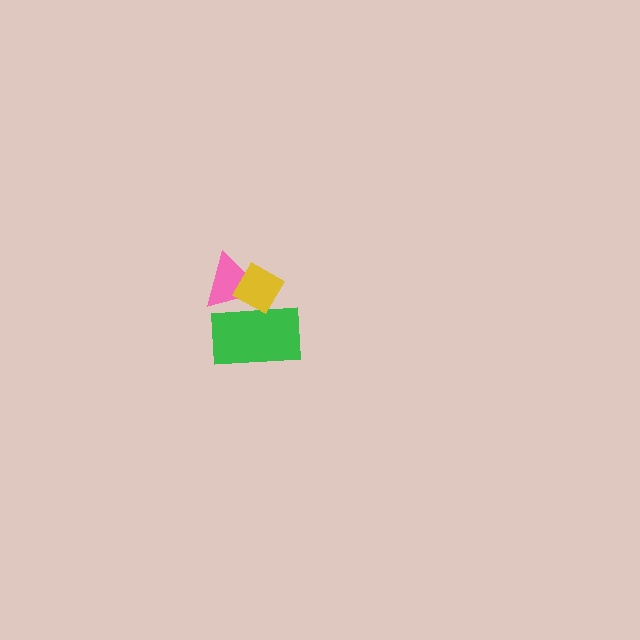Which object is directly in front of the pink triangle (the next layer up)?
The green rectangle is directly in front of the pink triangle.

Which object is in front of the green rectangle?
The yellow diamond is in front of the green rectangle.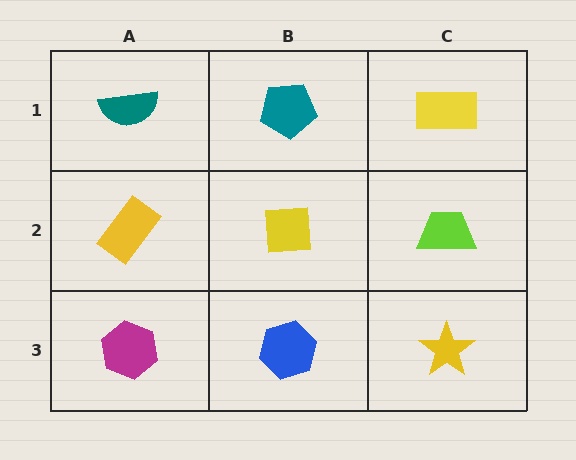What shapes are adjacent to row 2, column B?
A teal pentagon (row 1, column B), a blue hexagon (row 3, column B), a yellow rectangle (row 2, column A), a lime trapezoid (row 2, column C).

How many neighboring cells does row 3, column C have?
2.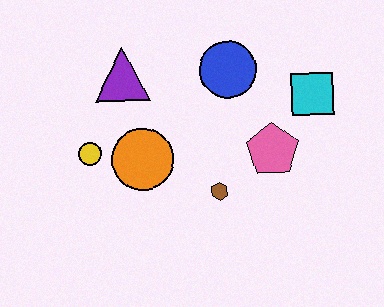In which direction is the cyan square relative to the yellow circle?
The cyan square is to the right of the yellow circle.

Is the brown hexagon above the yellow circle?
No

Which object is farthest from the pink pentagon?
The yellow circle is farthest from the pink pentagon.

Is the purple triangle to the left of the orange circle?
Yes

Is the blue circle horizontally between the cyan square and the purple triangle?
Yes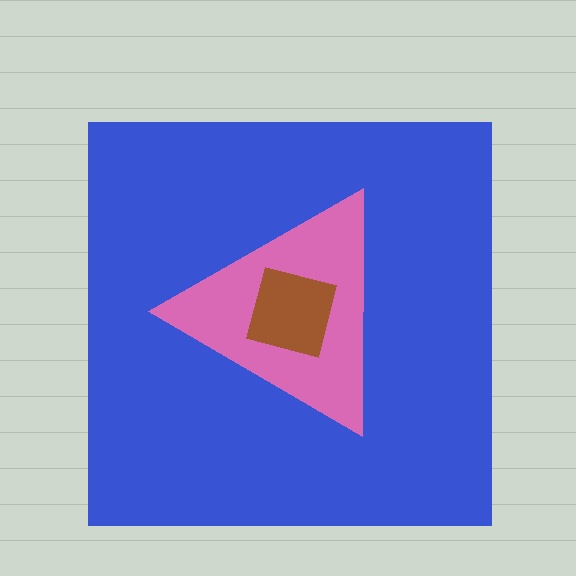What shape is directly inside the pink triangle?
The brown square.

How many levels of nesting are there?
3.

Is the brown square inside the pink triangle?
Yes.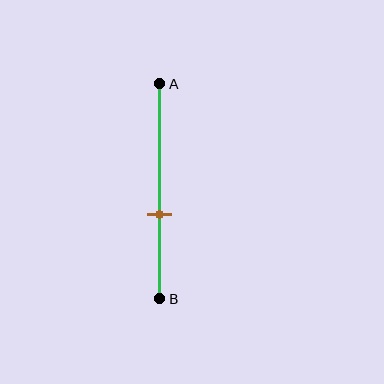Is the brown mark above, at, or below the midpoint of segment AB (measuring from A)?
The brown mark is below the midpoint of segment AB.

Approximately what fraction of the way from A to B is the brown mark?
The brown mark is approximately 60% of the way from A to B.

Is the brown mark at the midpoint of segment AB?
No, the mark is at about 60% from A, not at the 50% midpoint.